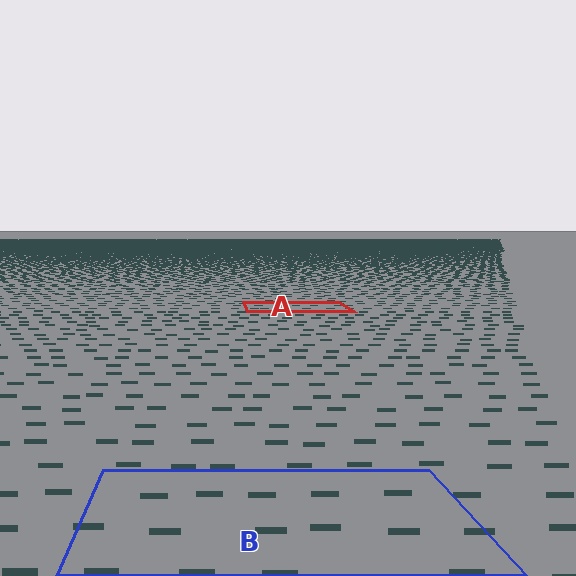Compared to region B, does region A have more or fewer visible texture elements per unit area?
Region A has more texture elements per unit area — they are packed more densely because it is farther away.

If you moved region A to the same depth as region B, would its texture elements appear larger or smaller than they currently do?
They would appear larger. At a closer depth, the same texture elements are projected at a bigger on-screen size.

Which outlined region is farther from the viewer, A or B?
Region A is farther from the viewer — the texture elements inside it appear smaller and more densely packed.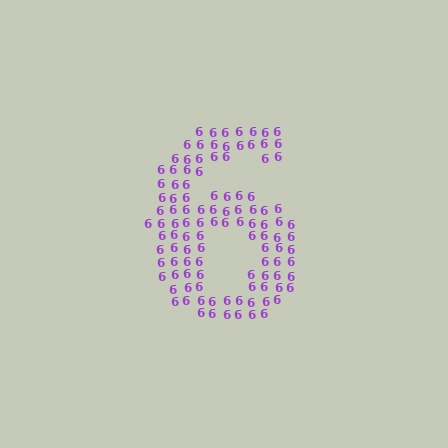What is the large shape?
The large shape is the digit 6.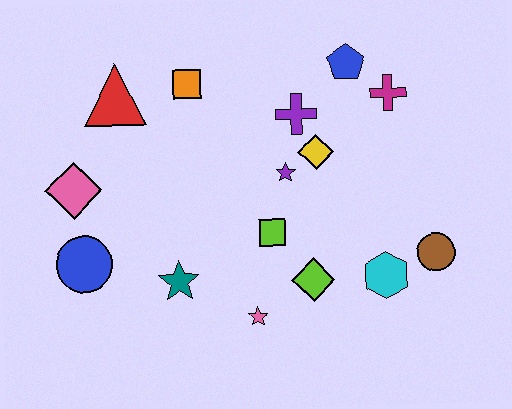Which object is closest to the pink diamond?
The blue circle is closest to the pink diamond.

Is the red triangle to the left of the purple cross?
Yes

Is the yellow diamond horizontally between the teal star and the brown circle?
Yes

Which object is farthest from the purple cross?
The blue circle is farthest from the purple cross.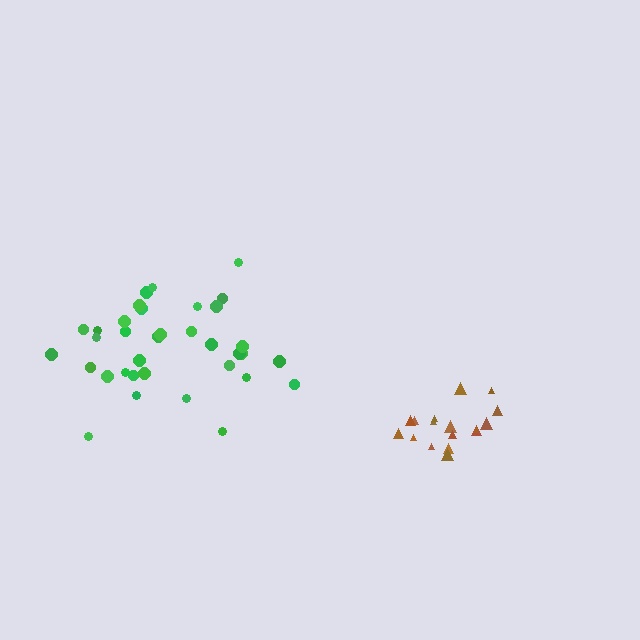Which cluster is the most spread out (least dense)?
Green.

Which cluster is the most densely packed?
Brown.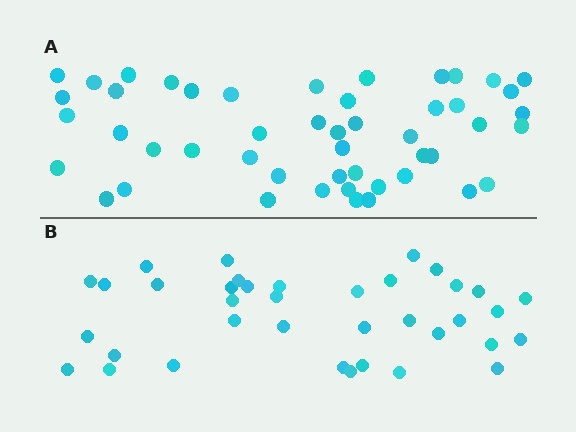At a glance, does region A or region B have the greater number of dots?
Region A (the top region) has more dots.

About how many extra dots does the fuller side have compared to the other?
Region A has roughly 12 or so more dots than region B.